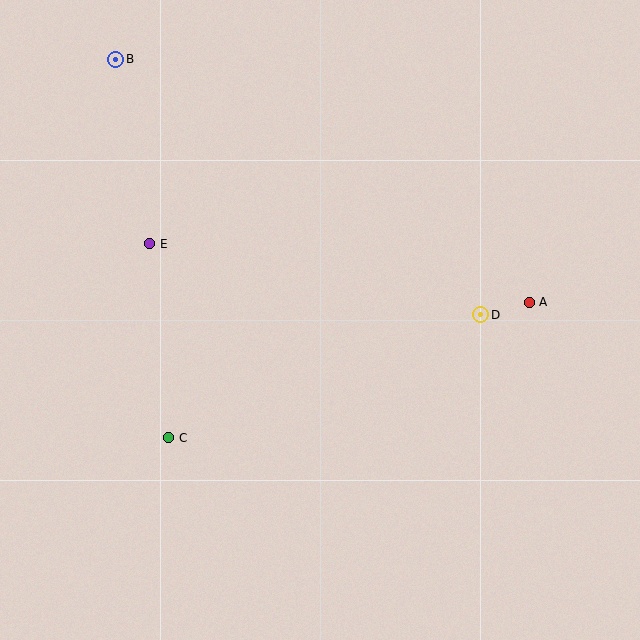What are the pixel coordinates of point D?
Point D is at (481, 315).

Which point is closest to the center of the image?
Point D at (481, 315) is closest to the center.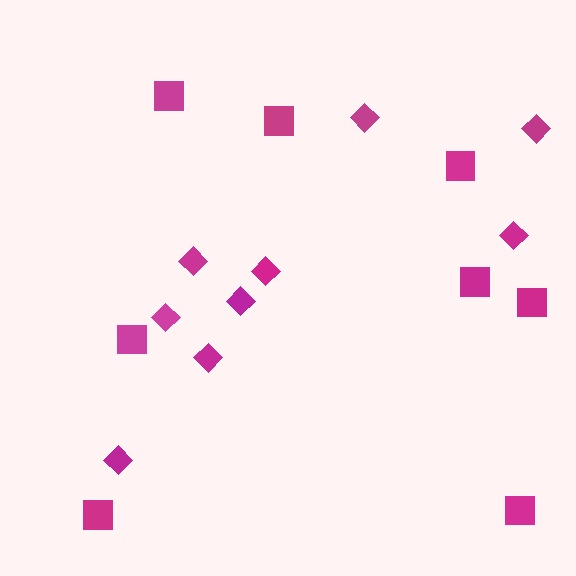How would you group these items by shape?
There are 2 groups: one group of diamonds (9) and one group of squares (8).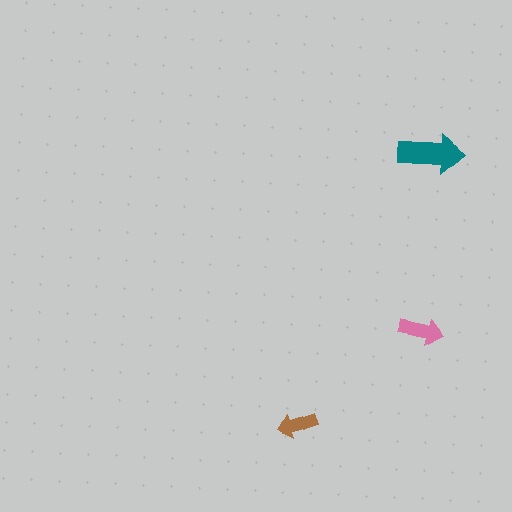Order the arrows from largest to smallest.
the teal one, the pink one, the brown one.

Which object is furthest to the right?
The teal arrow is rightmost.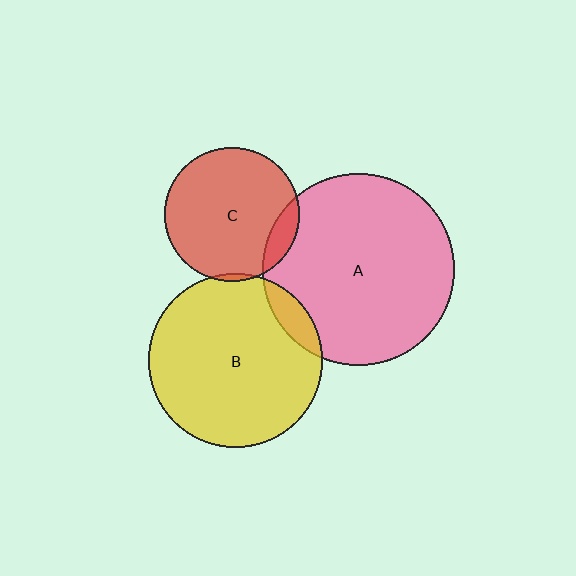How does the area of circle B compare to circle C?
Approximately 1.7 times.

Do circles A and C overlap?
Yes.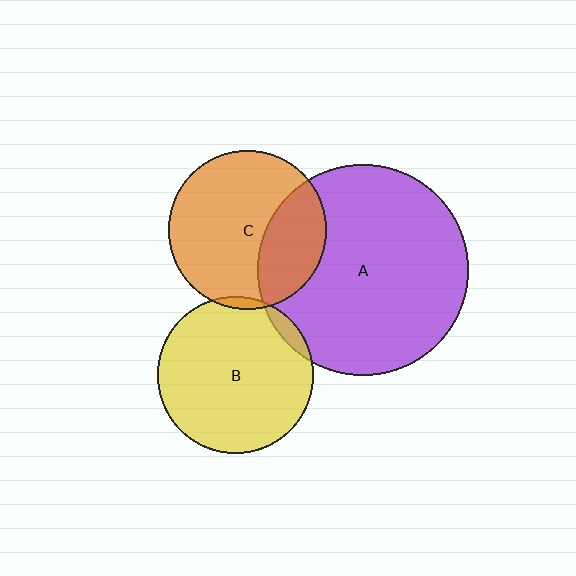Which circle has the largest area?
Circle A (purple).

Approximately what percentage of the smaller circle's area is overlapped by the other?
Approximately 5%.